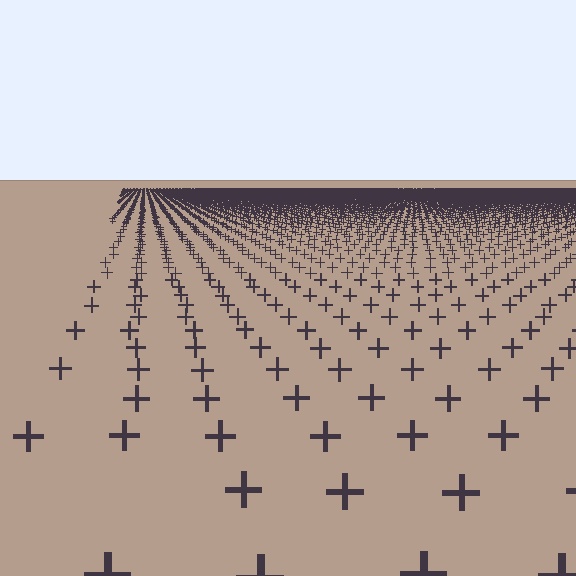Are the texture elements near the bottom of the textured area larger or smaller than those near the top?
Larger. Near the bottom, elements are closer to the viewer and appear at a bigger on-screen size.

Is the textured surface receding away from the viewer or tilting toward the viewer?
The surface is receding away from the viewer. Texture elements get smaller and denser toward the top.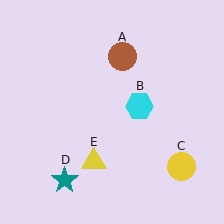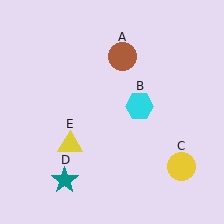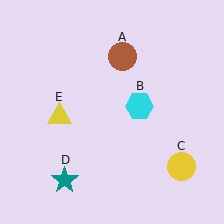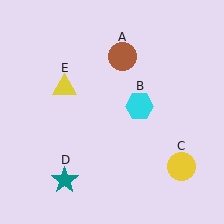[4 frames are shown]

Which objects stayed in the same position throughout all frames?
Brown circle (object A) and cyan hexagon (object B) and yellow circle (object C) and teal star (object D) remained stationary.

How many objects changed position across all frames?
1 object changed position: yellow triangle (object E).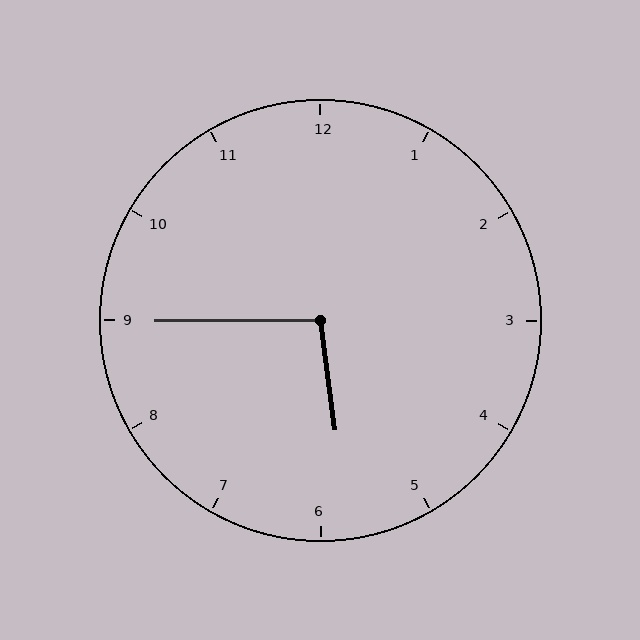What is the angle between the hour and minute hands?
Approximately 98 degrees.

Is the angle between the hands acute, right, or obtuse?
It is obtuse.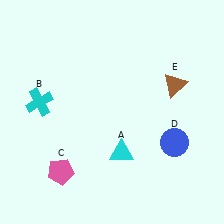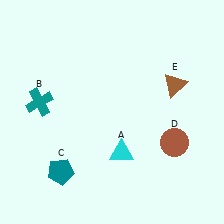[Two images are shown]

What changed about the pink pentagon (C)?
In Image 1, C is pink. In Image 2, it changed to teal.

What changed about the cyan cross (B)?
In Image 1, B is cyan. In Image 2, it changed to teal.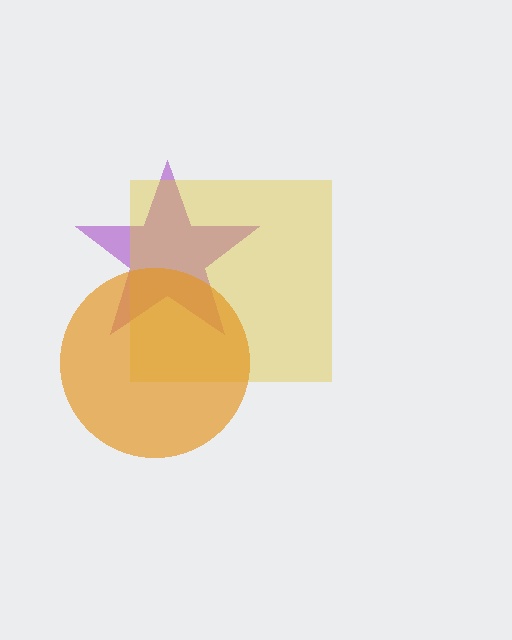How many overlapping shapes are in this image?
There are 3 overlapping shapes in the image.